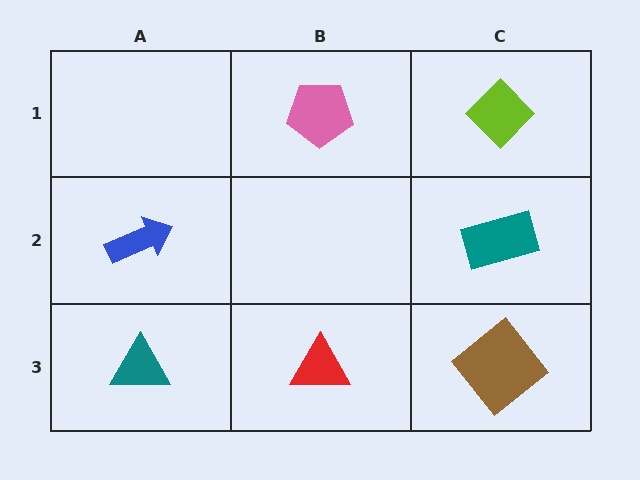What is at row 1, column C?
A lime diamond.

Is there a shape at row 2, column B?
No, that cell is empty.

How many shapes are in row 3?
3 shapes.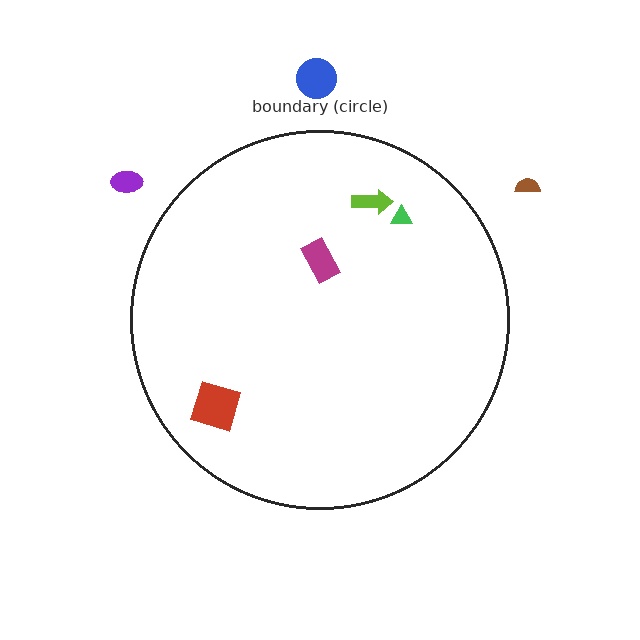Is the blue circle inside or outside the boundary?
Outside.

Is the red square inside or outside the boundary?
Inside.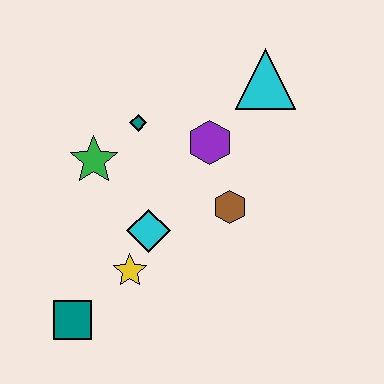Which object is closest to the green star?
The teal diamond is closest to the green star.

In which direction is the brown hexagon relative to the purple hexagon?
The brown hexagon is below the purple hexagon.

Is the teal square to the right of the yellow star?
No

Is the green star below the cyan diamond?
No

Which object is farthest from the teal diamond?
The teal square is farthest from the teal diamond.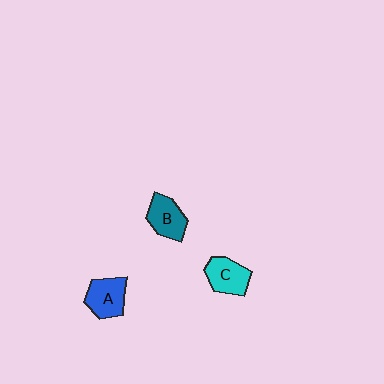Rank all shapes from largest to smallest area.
From largest to smallest: A (blue), B (teal), C (cyan).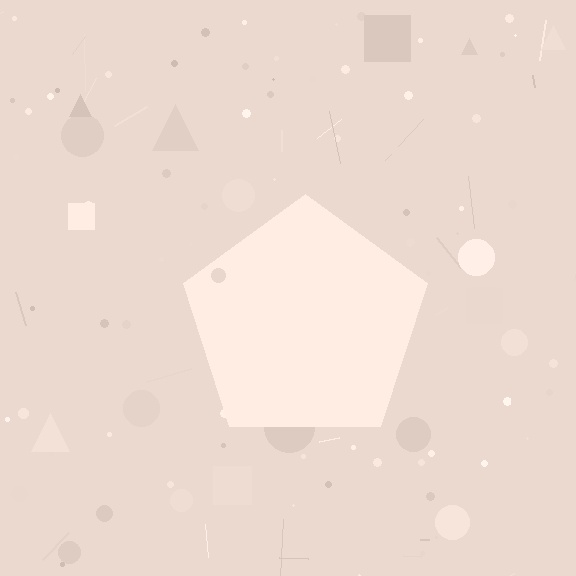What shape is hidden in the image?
A pentagon is hidden in the image.